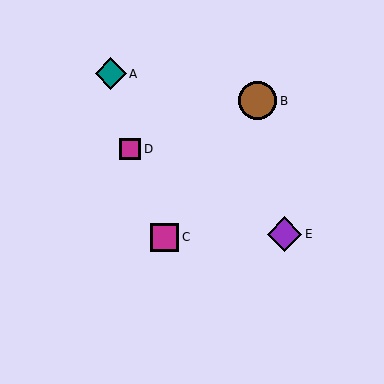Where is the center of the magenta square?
The center of the magenta square is at (130, 149).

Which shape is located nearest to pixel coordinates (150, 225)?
The magenta square (labeled C) at (165, 237) is nearest to that location.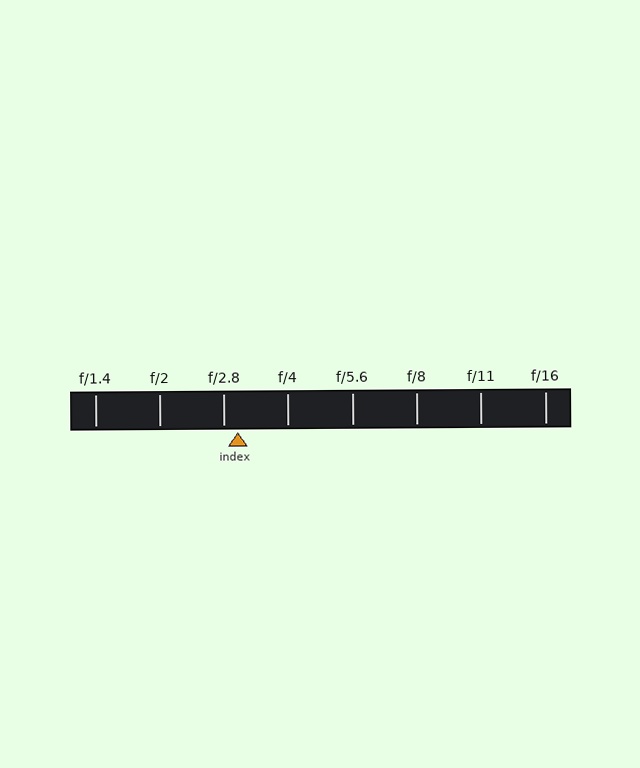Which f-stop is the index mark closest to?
The index mark is closest to f/2.8.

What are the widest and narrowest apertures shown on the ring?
The widest aperture shown is f/1.4 and the narrowest is f/16.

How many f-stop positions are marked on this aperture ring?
There are 8 f-stop positions marked.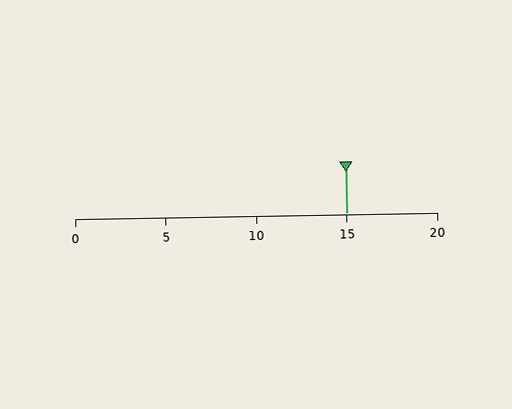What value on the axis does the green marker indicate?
The marker indicates approximately 15.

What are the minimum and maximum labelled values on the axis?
The axis runs from 0 to 20.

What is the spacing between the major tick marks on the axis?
The major ticks are spaced 5 apart.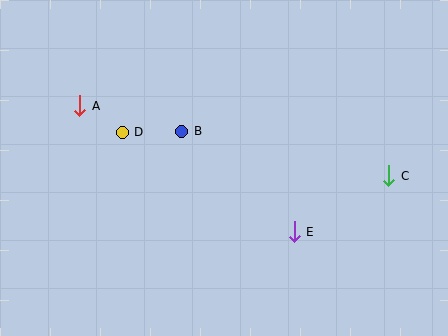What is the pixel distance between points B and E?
The distance between B and E is 151 pixels.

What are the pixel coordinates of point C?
Point C is at (389, 176).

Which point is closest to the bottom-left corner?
Point D is closest to the bottom-left corner.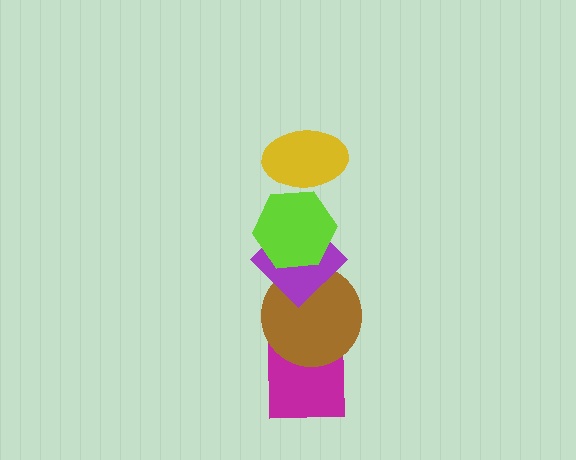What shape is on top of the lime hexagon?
The yellow ellipse is on top of the lime hexagon.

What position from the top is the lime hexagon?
The lime hexagon is 2nd from the top.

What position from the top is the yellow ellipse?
The yellow ellipse is 1st from the top.